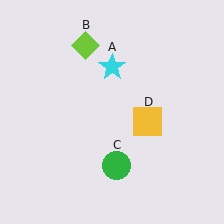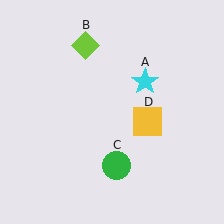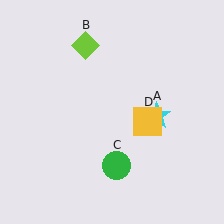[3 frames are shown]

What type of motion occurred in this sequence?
The cyan star (object A) rotated clockwise around the center of the scene.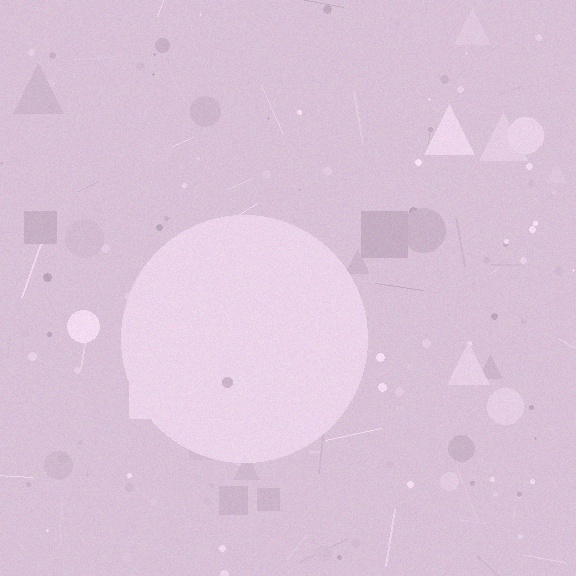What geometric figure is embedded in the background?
A circle is embedded in the background.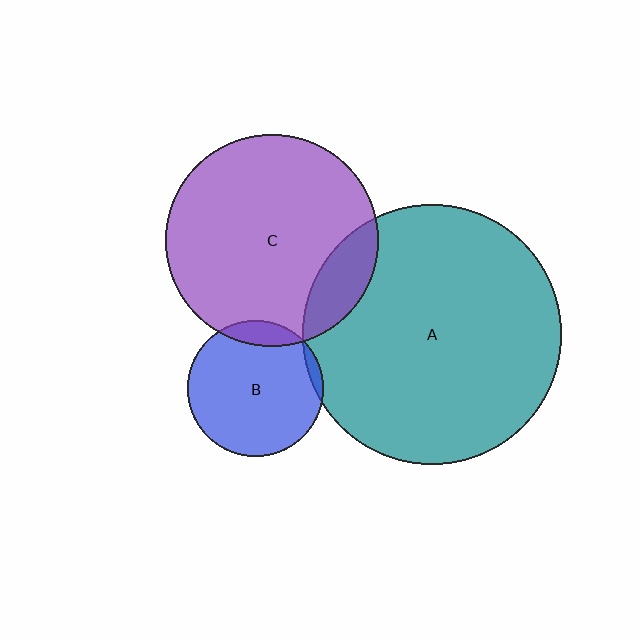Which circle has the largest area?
Circle A (teal).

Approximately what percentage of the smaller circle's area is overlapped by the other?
Approximately 5%.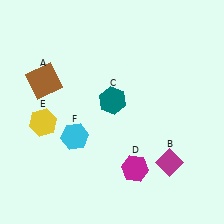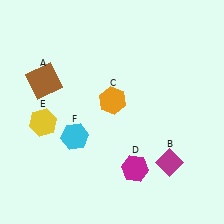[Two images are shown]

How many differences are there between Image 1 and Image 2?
There is 1 difference between the two images.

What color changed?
The hexagon (C) changed from teal in Image 1 to orange in Image 2.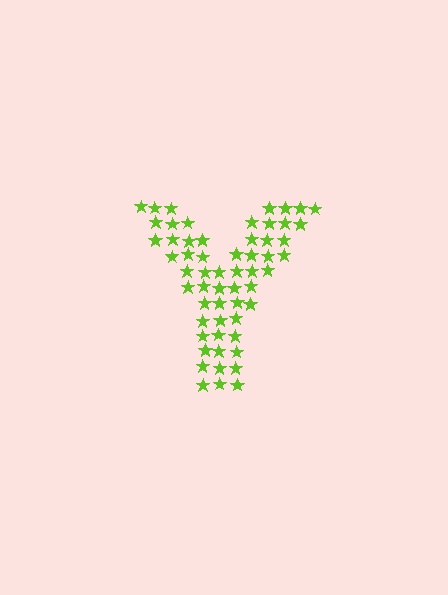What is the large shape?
The large shape is the letter Y.